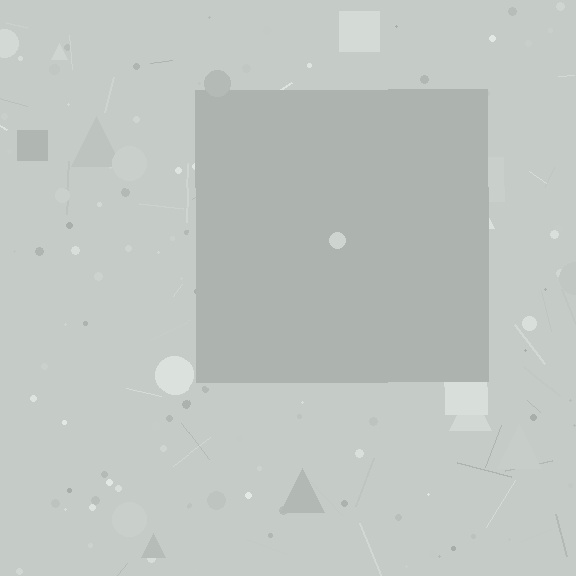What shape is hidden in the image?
A square is hidden in the image.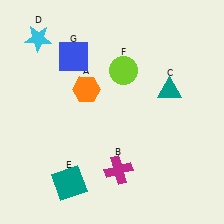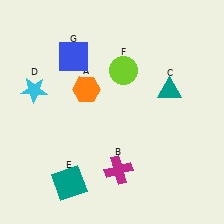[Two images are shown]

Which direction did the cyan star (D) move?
The cyan star (D) moved down.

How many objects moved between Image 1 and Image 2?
1 object moved between the two images.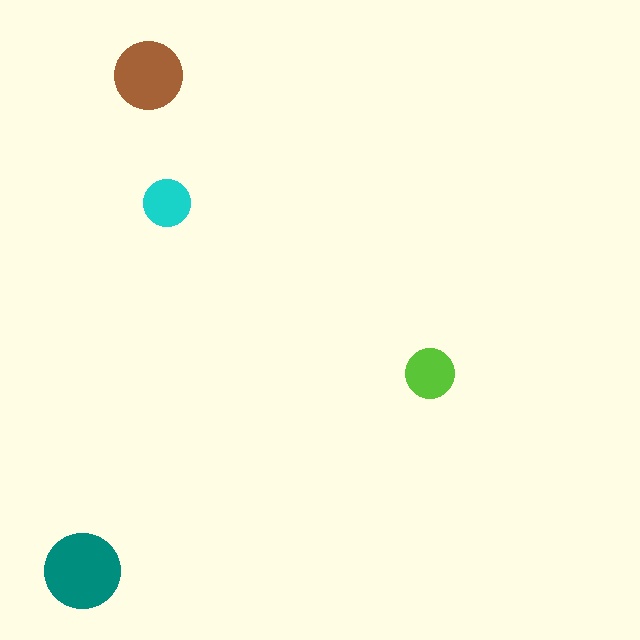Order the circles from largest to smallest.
the teal one, the brown one, the lime one, the cyan one.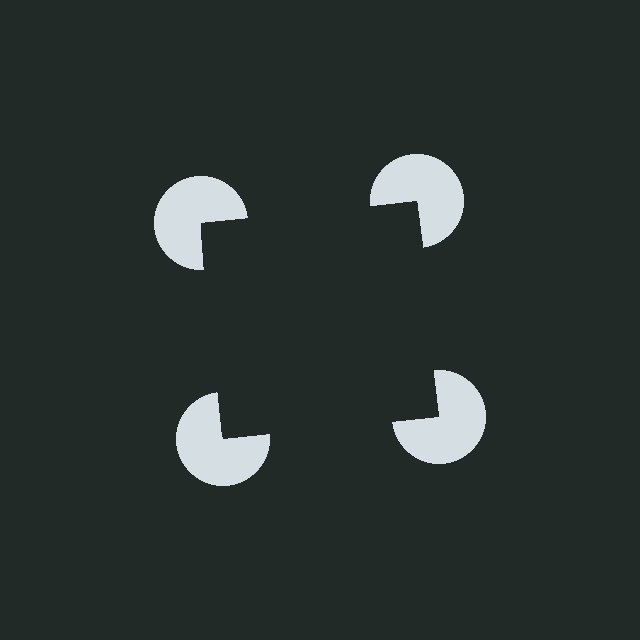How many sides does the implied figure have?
4 sides.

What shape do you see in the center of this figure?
An illusory square — its edges are inferred from the aligned wedge cuts in the pac-man discs, not physically drawn.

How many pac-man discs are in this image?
There are 4 — one at each vertex of the illusory square.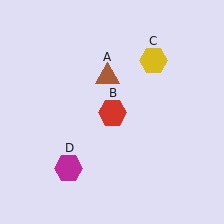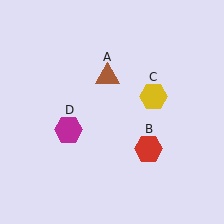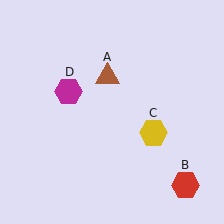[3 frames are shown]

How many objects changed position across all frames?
3 objects changed position: red hexagon (object B), yellow hexagon (object C), magenta hexagon (object D).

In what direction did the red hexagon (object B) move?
The red hexagon (object B) moved down and to the right.